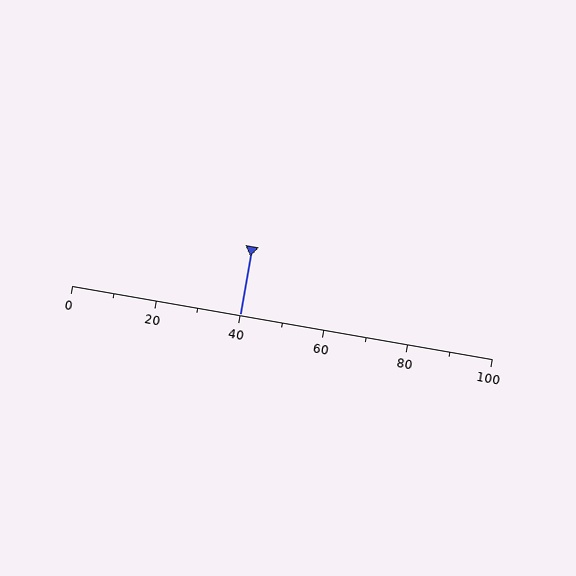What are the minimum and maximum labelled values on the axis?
The axis runs from 0 to 100.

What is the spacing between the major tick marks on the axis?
The major ticks are spaced 20 apart.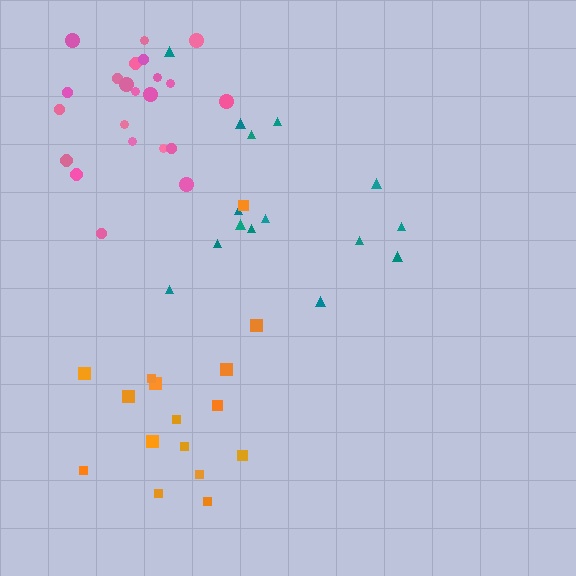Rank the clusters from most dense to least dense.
pink, orange, teal.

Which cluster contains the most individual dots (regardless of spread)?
Pink (23).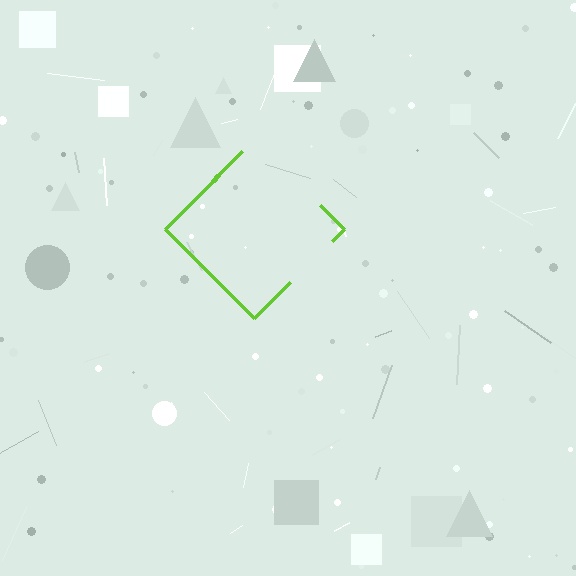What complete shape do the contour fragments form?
The contour fragments form a diamond.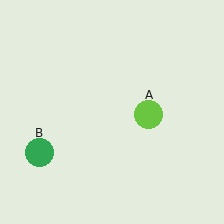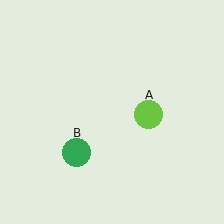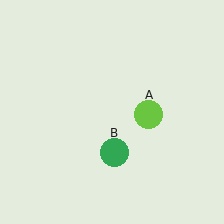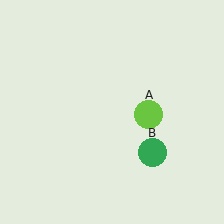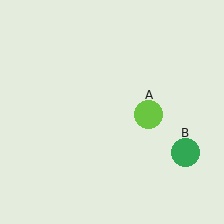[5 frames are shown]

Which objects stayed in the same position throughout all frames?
Lime circle (object A) remained stationary.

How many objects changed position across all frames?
1 object changed position: green circle (object B).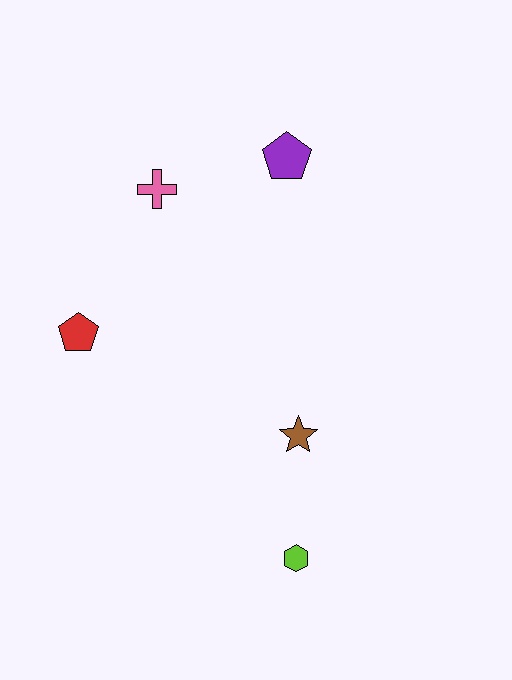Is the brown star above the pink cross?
No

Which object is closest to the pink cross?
The purple pentagon is closest to the pink cross.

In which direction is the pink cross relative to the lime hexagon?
The pink cross is above the lime hexagon.